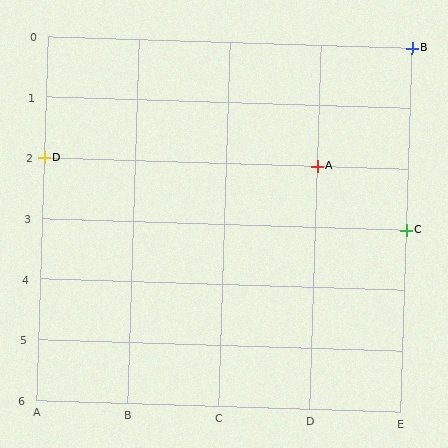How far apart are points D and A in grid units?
Points D and A are 3 columns apart.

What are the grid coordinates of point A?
Point A is at grid coordinates (D, 2).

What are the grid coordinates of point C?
Point C is at grid coordinates (E, 3).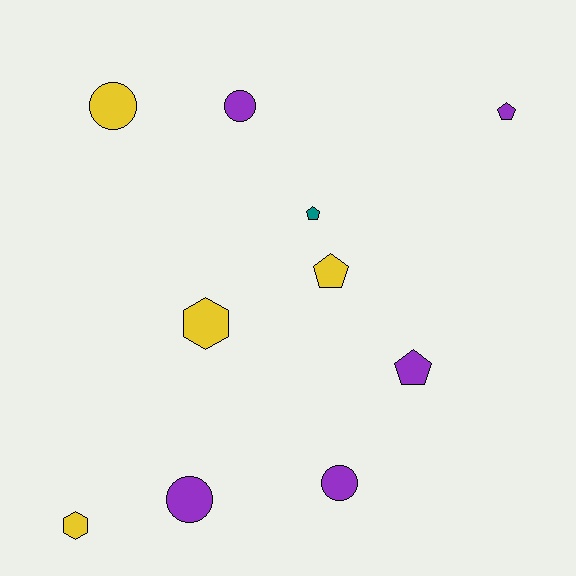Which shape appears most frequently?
Circle, with 4 objects.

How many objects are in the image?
There are 10 objects.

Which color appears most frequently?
Purple, with 5 objects.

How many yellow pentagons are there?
There is 1 yellow pentagon.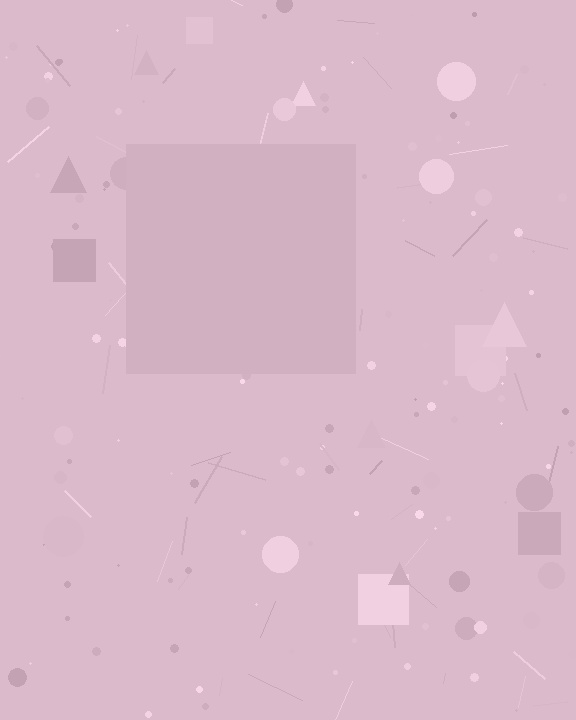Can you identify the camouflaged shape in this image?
The camouflaged shape is a square.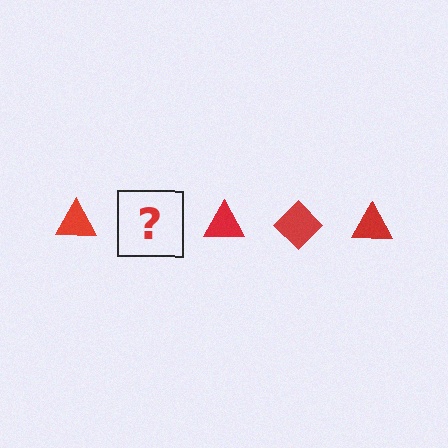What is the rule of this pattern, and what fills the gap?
The rule is that the pattern cycles through triangle, diamond shapes in red. The gap should be filled with a red diamond.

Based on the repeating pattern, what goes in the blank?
The blank should be a red diamond.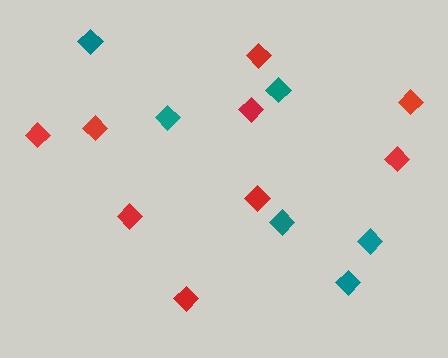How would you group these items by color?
There are 2 groups: one group of teal diamonds (6) and one group of red diamonds (9).